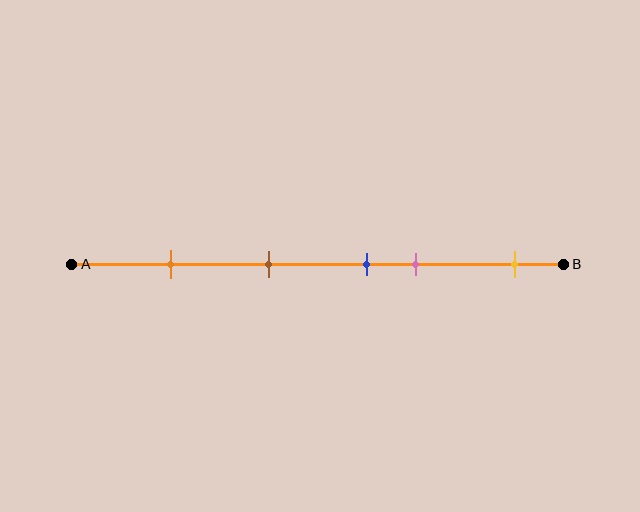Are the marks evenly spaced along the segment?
No, the marks are not evenly spaced.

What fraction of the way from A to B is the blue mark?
The blue mark is approximately 60% (0.6) of the way from A to B.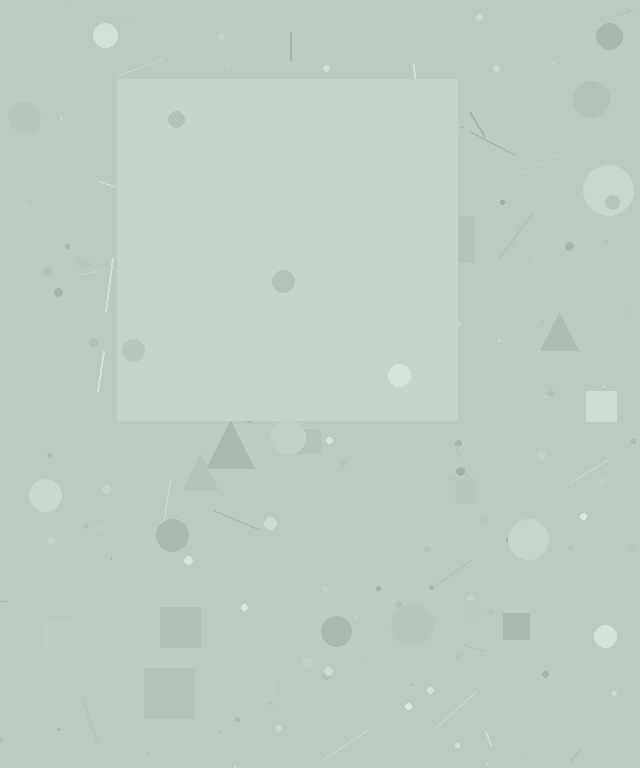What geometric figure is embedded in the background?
A square is embedded in the background.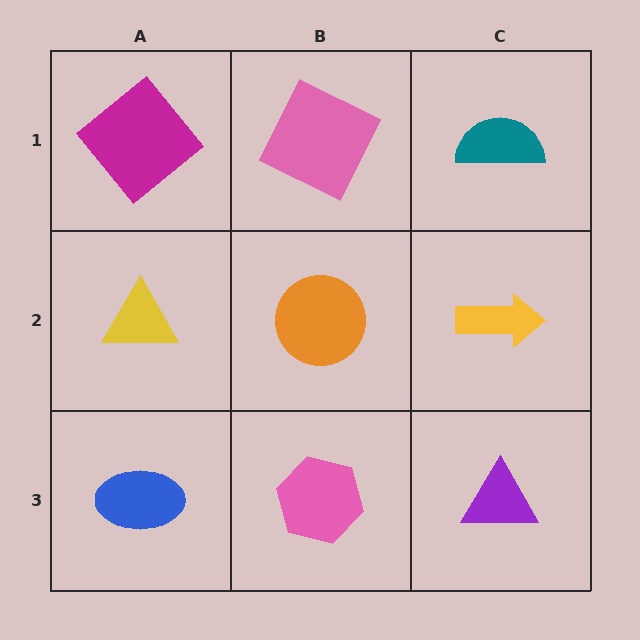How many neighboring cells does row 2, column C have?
3.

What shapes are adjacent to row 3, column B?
An orange circle (row 2, column B), a blue ellipse (row 3, column A), a purple triangle (row 3, column C).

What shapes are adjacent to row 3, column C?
A yellow arrow (row 2, column C), a pink hexagon (row 3, column B).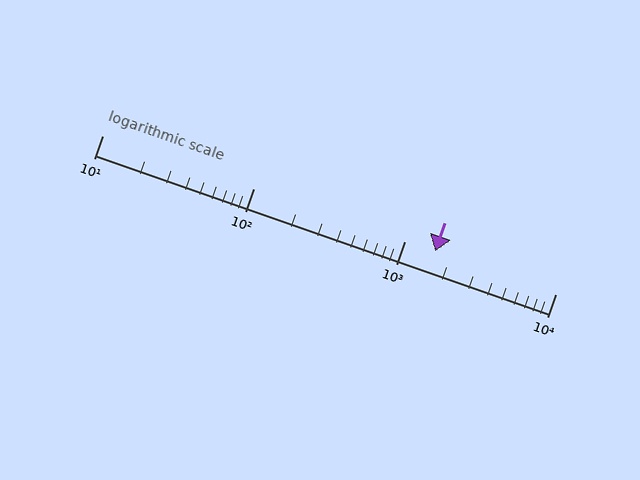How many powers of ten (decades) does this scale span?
The scale spans 3 decades, from 10 to 10000.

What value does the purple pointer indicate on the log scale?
The pointer indicates approximately 1600.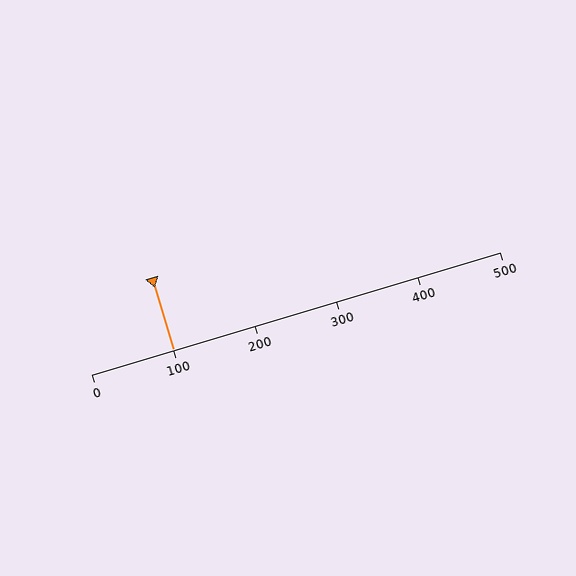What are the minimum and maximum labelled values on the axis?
The axis runs from 0 to 500.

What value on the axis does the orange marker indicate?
The marker indicates approximately 100.